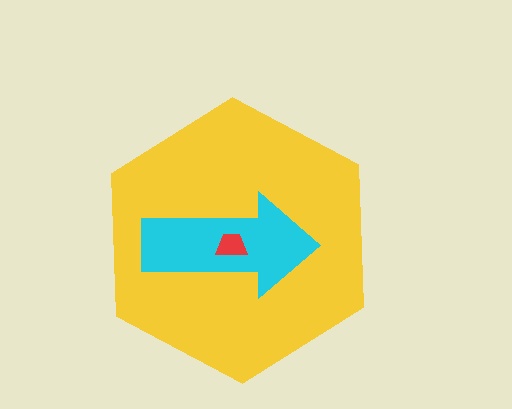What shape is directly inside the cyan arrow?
The red trapezoid.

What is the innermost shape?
The red trapezoid.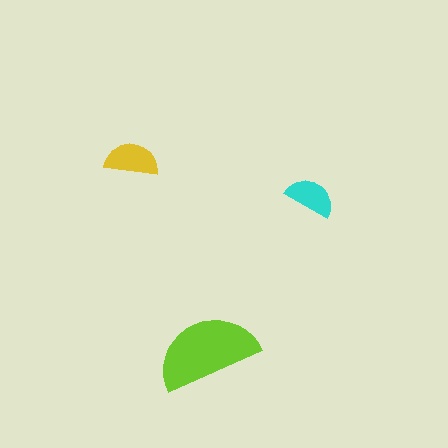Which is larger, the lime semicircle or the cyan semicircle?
The lime one.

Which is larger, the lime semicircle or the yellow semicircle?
The lime one.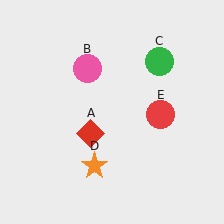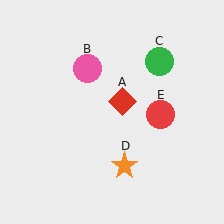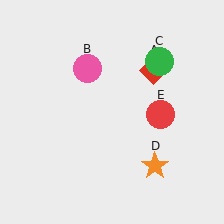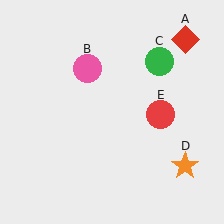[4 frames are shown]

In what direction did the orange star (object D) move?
The orange star (object D) moved right.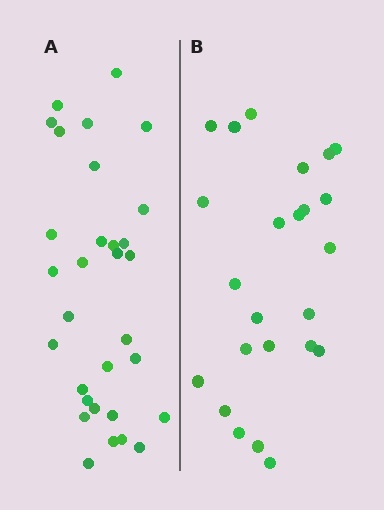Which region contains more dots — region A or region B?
Region A (the left region) has more dots.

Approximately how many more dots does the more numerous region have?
Region A has roughly 8 or so more dots than region B.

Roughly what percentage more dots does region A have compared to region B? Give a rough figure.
About 30% more.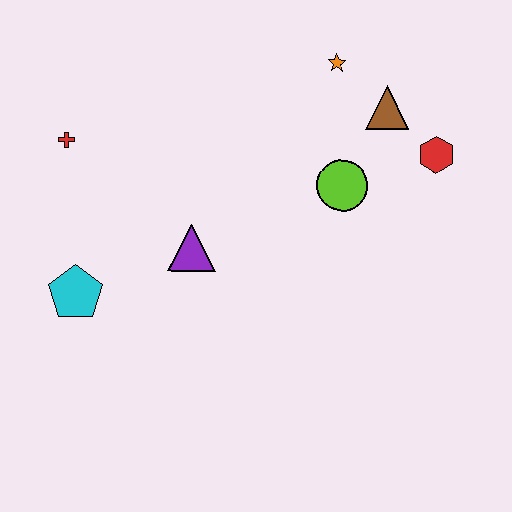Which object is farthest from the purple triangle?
The red hexagon is farthest from the purple triangle.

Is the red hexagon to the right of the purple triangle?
Yes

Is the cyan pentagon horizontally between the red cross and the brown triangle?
Yes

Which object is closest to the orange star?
The brown triangle is closest to the orange star.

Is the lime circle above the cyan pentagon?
Yes